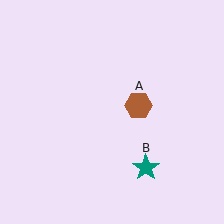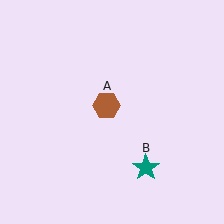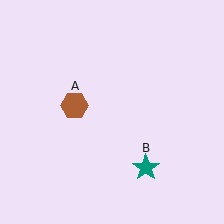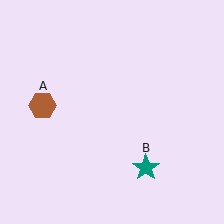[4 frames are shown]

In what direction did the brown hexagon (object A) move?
The brown hexagon (object A) moved left.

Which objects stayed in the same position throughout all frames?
Teal star (object B) remained stationary.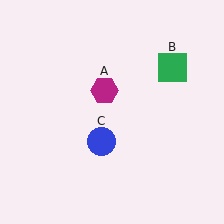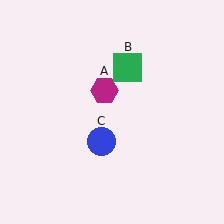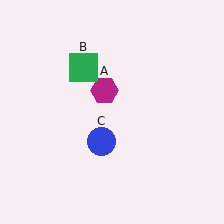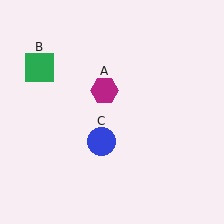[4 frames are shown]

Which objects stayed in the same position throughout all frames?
Magenta hexagon (object A) and blue circle (object C) remained stationary.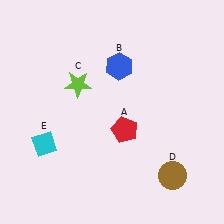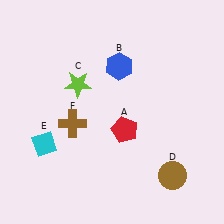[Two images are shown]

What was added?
A brown cross (F) was added in Image 2.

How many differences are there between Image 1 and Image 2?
There is 1 difference between the two images.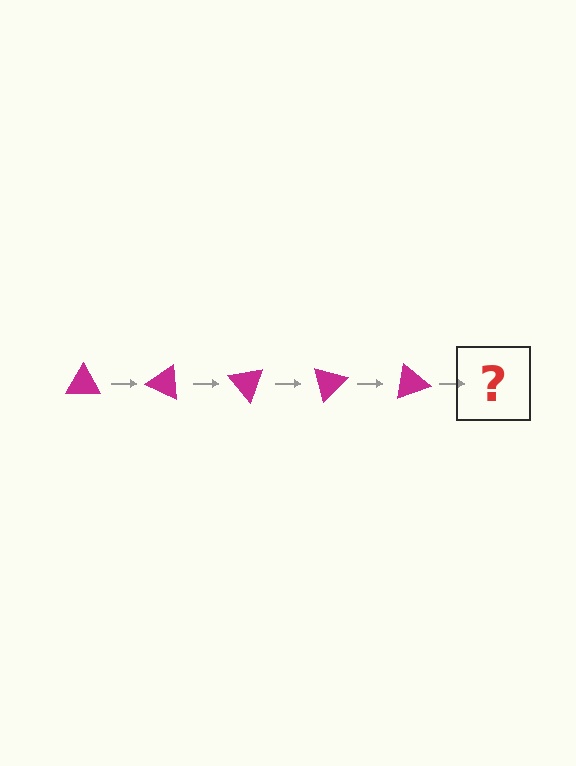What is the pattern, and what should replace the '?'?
The pattern is that the triangle rotates 25 degrees each step. The '?' should be a magenta triangle rotated 125 degrees.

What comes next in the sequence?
The next element should be a magenta triangle rotated 125 degrees.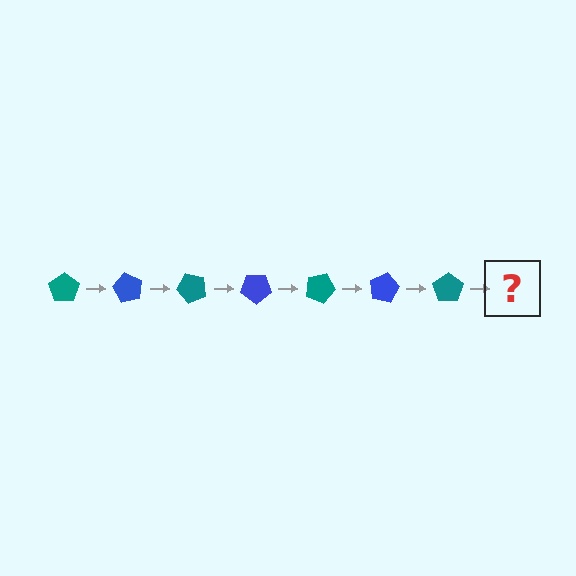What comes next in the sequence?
The next element should be a blue pentagon, rotated 420 degrees from the start.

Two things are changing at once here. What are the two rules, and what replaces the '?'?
The two rules are that it rotates 60 degrees each step and the color cycles through teal and blue. The '?' should be a blue pentagon, rotated 420 degrees from the start.